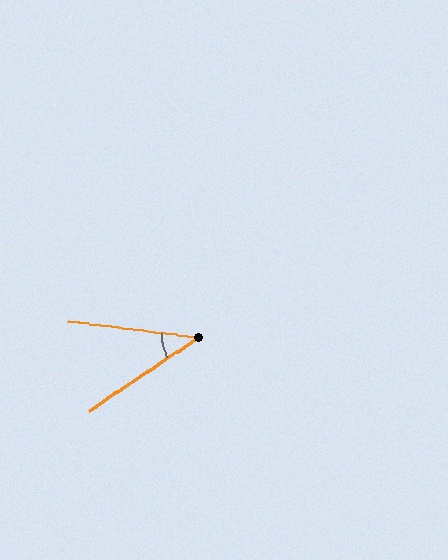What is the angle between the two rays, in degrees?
Approximately 41 degrees.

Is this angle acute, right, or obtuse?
It is acute.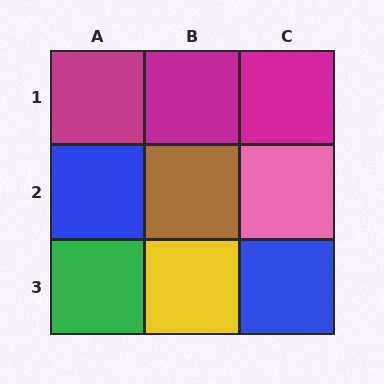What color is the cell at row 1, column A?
Magenta.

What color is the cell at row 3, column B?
Yellow.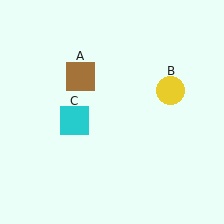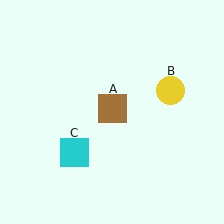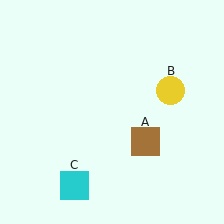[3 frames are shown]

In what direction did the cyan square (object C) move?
The cyan square (object C) moved down.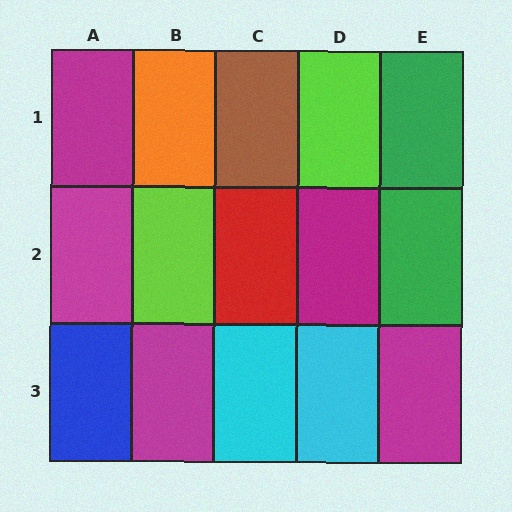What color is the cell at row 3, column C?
Cyan.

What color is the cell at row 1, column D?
Lime.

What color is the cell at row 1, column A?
Magenta.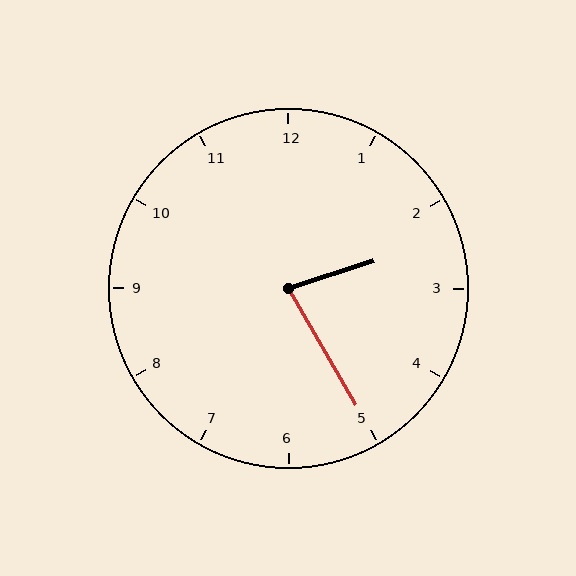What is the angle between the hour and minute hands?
Approximately 78 degrees.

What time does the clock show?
2:25.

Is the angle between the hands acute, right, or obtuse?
It is acute.